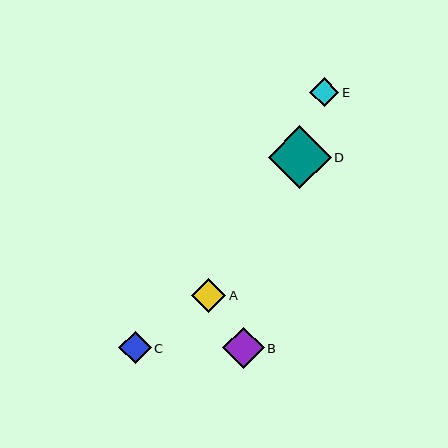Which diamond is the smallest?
Diamond E is the smallest with a size of approximately 29 pixels.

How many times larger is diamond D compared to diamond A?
Diamond D is approximately 1.8 times the size of diamond A.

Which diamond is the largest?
Diamond D is the largest with a size of approximately 63 pixels.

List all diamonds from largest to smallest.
From largest to smallest: D, B, A, C, E.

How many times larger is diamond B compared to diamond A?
Diamond B is approximately 1.2 times the size of diamond A.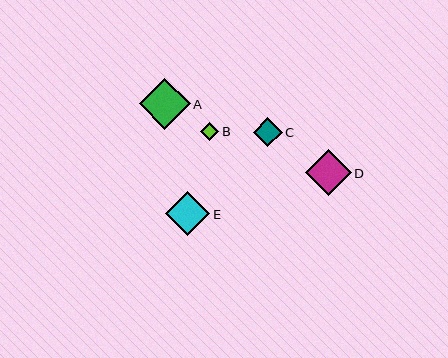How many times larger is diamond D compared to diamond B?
Diamond D is approximately 2.5 times the size of diamond B.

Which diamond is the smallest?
Diamond B is the smallest with a size of approximately 18 pixels.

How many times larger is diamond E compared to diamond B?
Diamond E is approximately 2.5 times the size of diamond B.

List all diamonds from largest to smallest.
From largest to smallest: A, D, E, C, B.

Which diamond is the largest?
Diamond A is the largest with a size of approximately 51 pixels.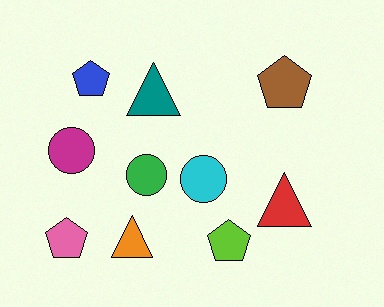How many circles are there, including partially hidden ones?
There are 3 circles.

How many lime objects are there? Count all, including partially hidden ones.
There is 1 lime object.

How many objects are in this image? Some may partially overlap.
There are 10 objects.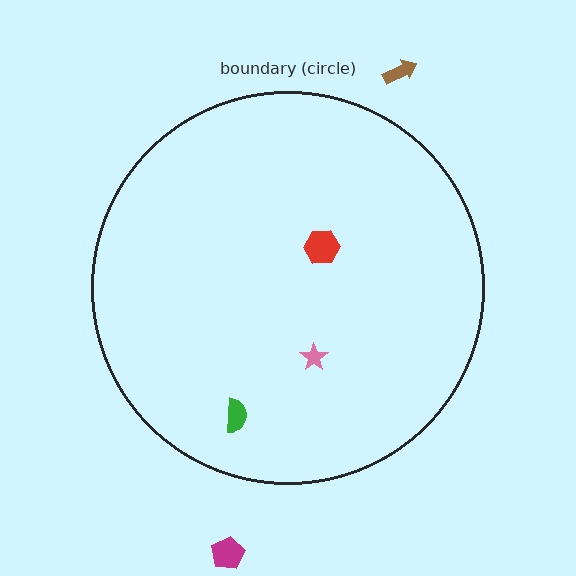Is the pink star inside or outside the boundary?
Inside.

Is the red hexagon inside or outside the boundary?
Inside.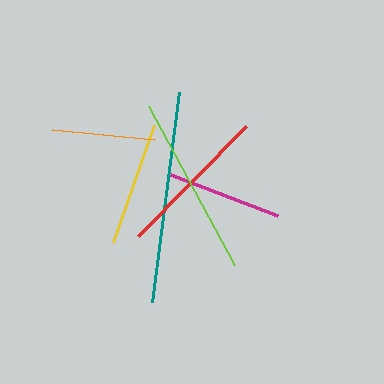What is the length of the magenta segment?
The magenta segment is approximately 115 pixels long.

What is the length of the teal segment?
The teal segment is approximately 212 pixels long.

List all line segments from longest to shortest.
From longest to shortest: teal, lime, red, yellow, magenta, orange.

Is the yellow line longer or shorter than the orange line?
The yellow line is longer than the orange line.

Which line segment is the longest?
The teal line is the longest at approximately 212 pixels.